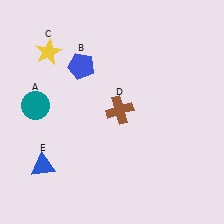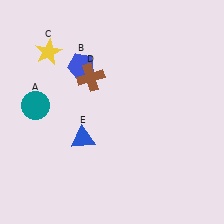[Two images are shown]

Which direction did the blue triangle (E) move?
The blue triangle (E) moved right.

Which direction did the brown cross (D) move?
The brown cross (D) moved up.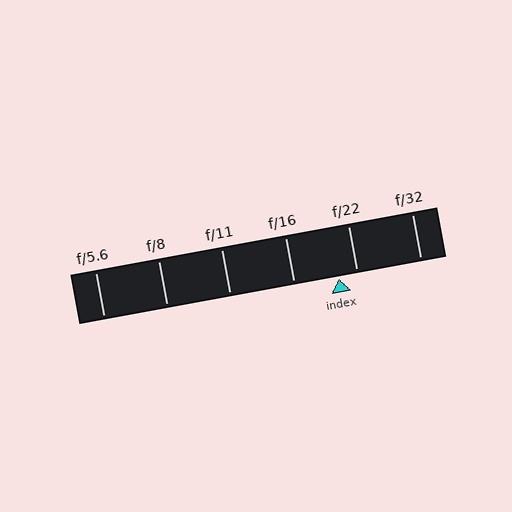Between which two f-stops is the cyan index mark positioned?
The index mark is between f/16 and f/22.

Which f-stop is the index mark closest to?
The index mark is closest to f/22.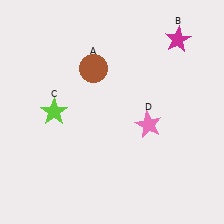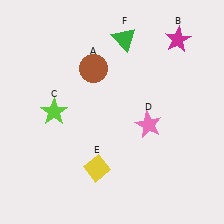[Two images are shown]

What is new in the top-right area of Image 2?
A green triangle (F) was added in the top-right area of Image 2.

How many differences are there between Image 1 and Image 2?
There are 2 differences between the two images.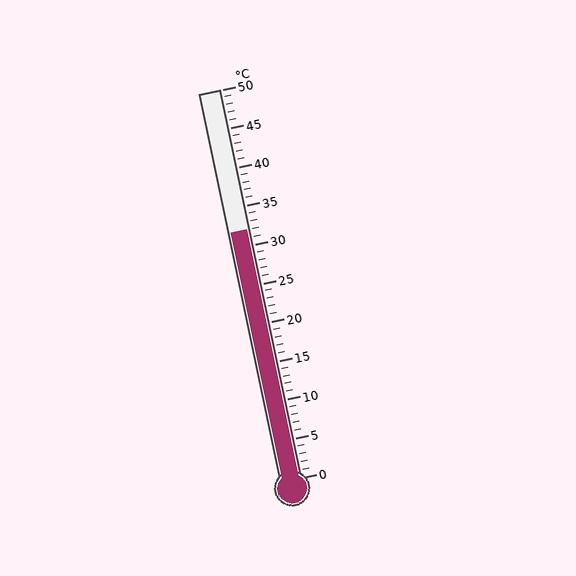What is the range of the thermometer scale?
The thermometer scale ranges from 0°C to 50°C.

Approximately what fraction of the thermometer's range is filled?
The thermometer is filled to approximately 65% of its range.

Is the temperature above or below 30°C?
The temperature is above 30°C.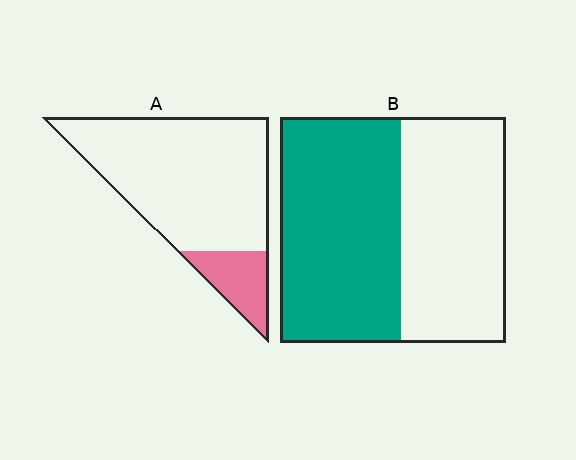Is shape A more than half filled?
No.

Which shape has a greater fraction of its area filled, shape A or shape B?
Shape B.